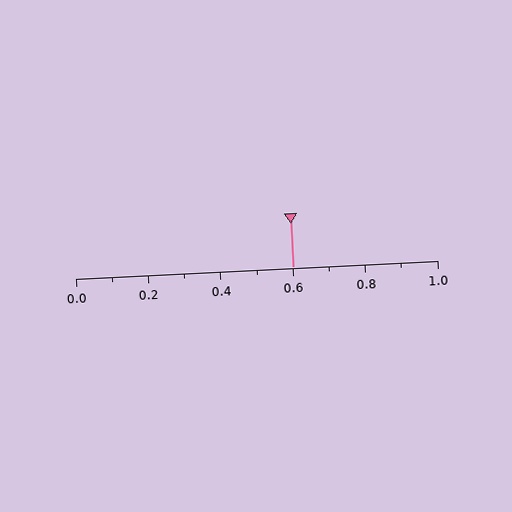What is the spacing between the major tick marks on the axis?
The major ticks are spaced 0.2 apart.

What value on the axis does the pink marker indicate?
The marker indicates approximately 0.6.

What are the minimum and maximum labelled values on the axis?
The axis runs from 0.0 to 1.0.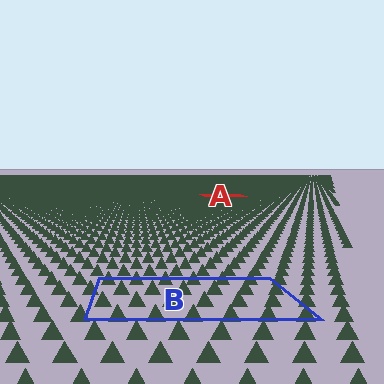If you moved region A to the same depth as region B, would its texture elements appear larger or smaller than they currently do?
They would appear larger. At a closer depth, the same texture elements are projected at a bigger on-screen size.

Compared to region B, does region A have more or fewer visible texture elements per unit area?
Region A has more texture elements per unit area — they are packed more densely because it is farther away.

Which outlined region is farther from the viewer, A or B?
Region A is farther from the viewer — the texture elements inside it appear smaller and more densely packed.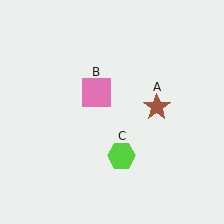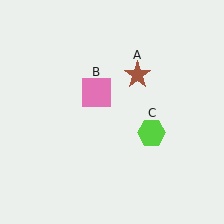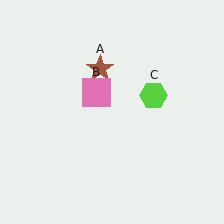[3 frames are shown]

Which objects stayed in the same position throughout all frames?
Pink square (object B) remained stationary.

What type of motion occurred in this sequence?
The brown star (object A), lime hexagon (object C) rotated counterclockwise around the center of the scene.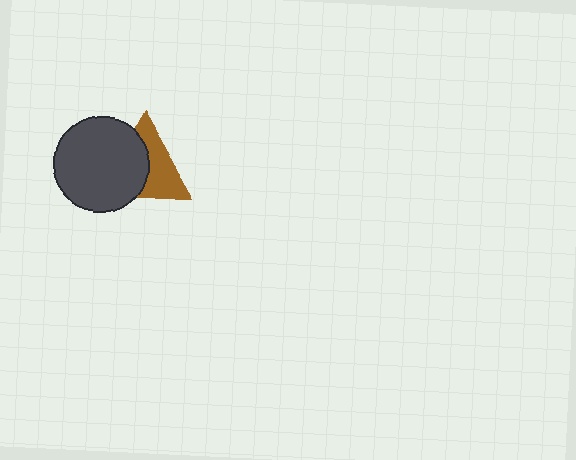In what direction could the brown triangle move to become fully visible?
The brown triangle could move right. That would shift it out from behind the dark gray circle entirely.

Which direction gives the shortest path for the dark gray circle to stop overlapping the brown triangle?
Moving left gives the shortest separation.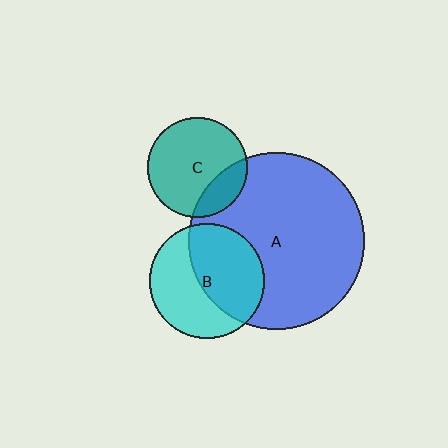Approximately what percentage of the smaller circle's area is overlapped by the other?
Approximately 50%.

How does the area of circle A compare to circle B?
Approximately 2.3 times.